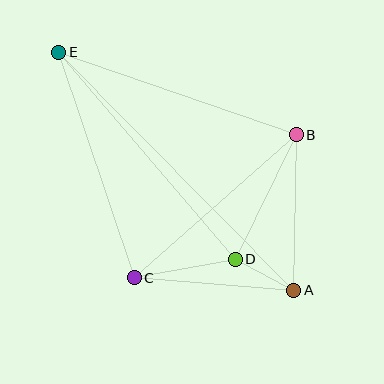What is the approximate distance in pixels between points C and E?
The distance between C and E is approximately 238 pixels.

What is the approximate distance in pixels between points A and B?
The distance between A and B is approximately 156 pixels.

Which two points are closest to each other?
Points A and D are closest to each other.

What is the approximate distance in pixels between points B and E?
The distance between B and E is approximately 251 pixels.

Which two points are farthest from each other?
Points A and E are farthest from each other.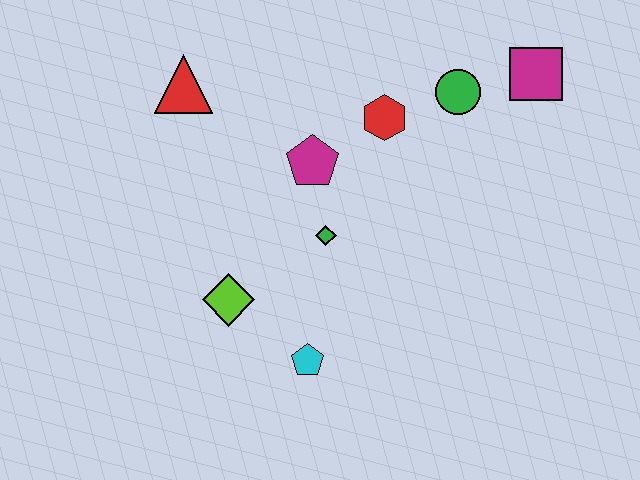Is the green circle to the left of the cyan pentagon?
No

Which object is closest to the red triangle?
The magenta pentagon is closest to the red triangle.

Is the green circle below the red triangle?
Yes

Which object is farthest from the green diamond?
The magenta square is farthest from the green diamond.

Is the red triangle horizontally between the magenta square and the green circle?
No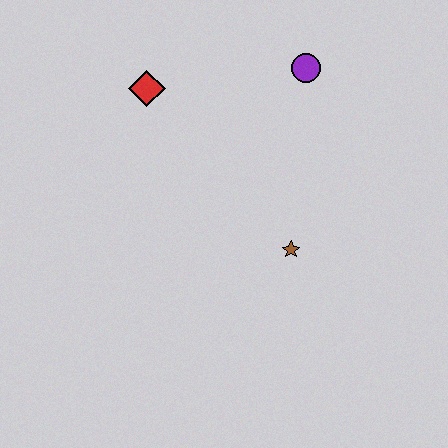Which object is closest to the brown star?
The purple circle is closest to the brown star.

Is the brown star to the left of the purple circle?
Yes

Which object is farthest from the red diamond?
The brown star is farthest from the red diamond.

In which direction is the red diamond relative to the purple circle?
The red diamond is to the left of the purple circle.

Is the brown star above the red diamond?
No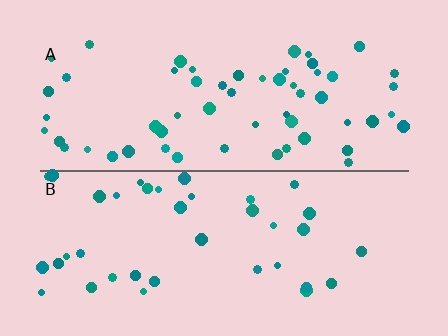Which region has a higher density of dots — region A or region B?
A (the top).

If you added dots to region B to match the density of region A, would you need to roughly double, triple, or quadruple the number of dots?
Approximately double.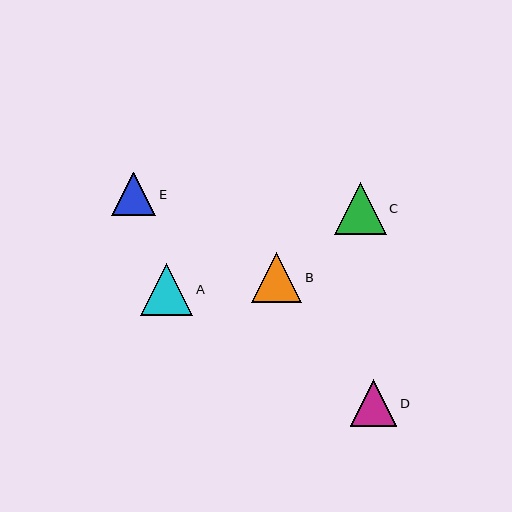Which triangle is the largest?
Triangle A is the largest with a size of approximately 52 pixels.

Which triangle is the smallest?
Triangle E is the smallest with a size of approximately 44 pixels.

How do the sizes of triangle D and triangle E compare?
Triangle D and triangle E are approximately the same size.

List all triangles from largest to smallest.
From largest to smallest: A, C, B, D, E.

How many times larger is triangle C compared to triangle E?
Triangle C is approximately 1.2 times the size of triangle E.